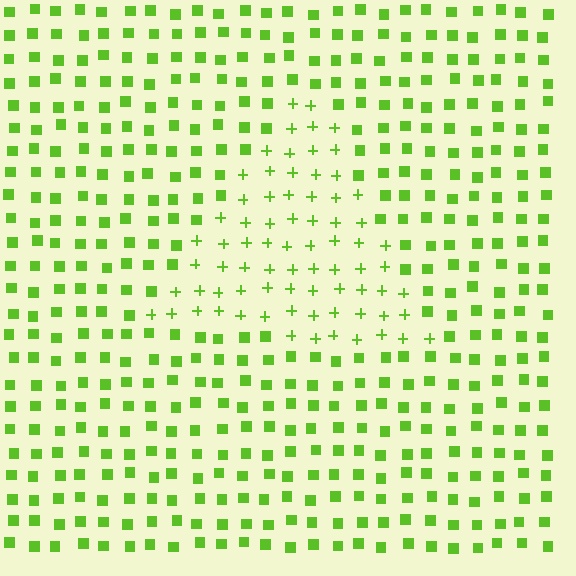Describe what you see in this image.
The image is filled with small lime elements arranged in a uniform grid. A triangle-shaped region contains plus signs, while the surrounding area contains squares. The boundary is defined purely by the change in element shape.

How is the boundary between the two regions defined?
The boundary is defined by a change in element shape: plus signs inside vs. squares outside. All elements share the same color and spacing.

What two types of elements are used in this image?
The image uses plus signs inside the triangle region and squares outside it.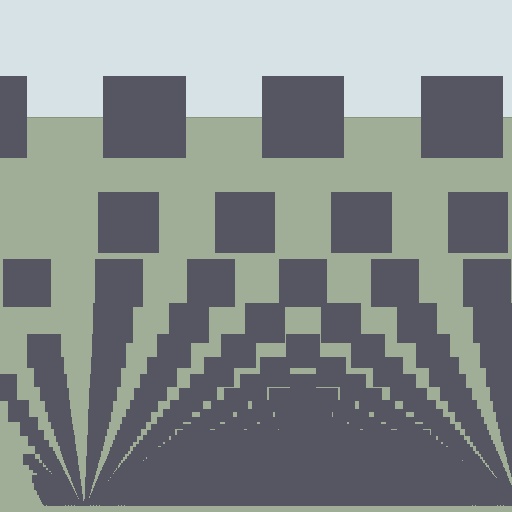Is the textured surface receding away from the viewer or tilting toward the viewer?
The surface appears to tilt toward the viewer. Texture elements get larger and sparser toward the top.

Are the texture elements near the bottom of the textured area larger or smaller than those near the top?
Smaller. The gradient is inverted — elements near the bottom are smaller and denser.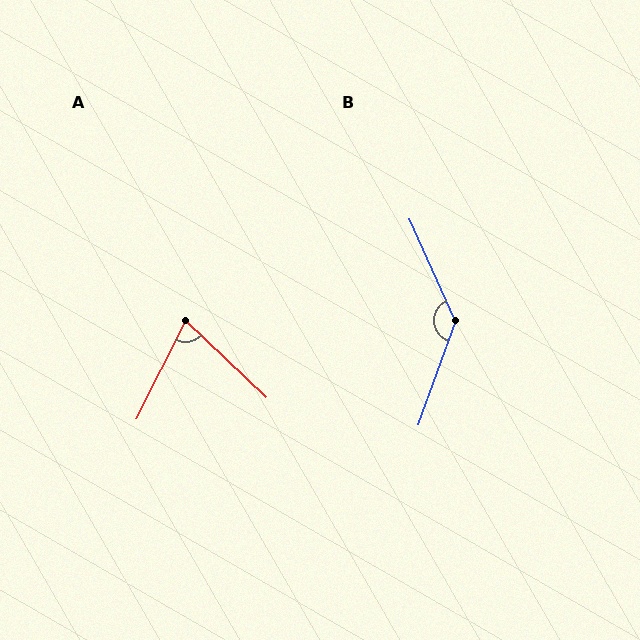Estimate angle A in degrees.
Approximately 73 degrees.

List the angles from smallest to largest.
A (73°), B (136°).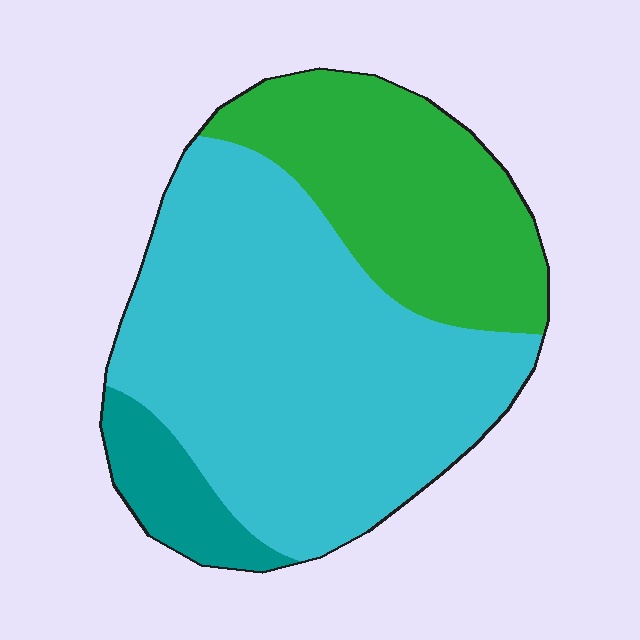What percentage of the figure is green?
Green covers about 30% of the figure.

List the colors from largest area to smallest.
From largest to smallest: cyan, green, teal.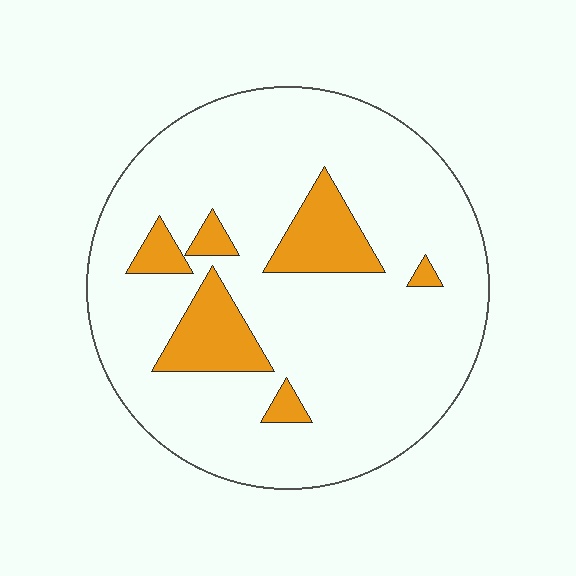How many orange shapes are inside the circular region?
6.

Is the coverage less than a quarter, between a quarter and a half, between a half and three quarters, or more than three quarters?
Less than a quarter.